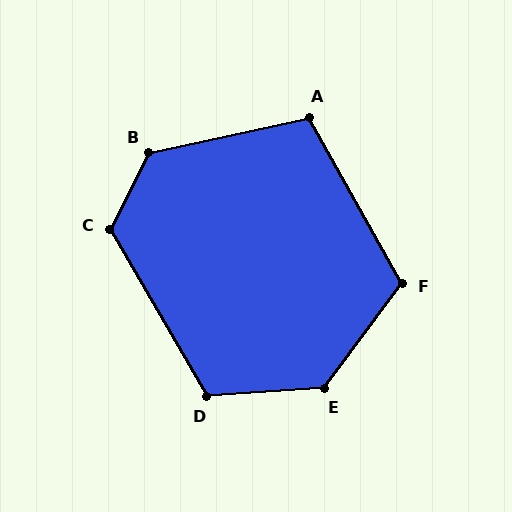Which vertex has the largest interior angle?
E, at approximately 131 degrees.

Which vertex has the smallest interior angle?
A, at approximately 107 degrees.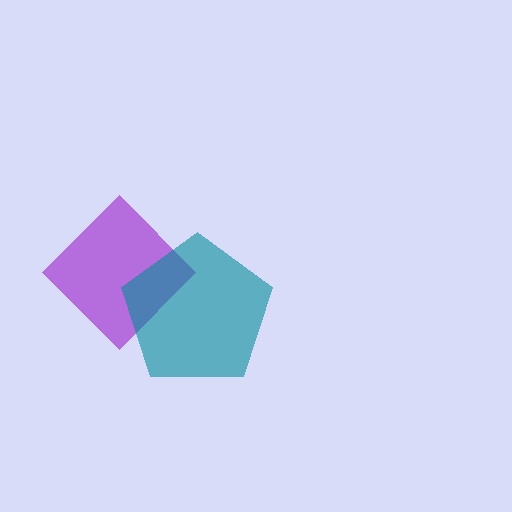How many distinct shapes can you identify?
There are 2 distinct shapes: a purple diamond, a teal pentagon.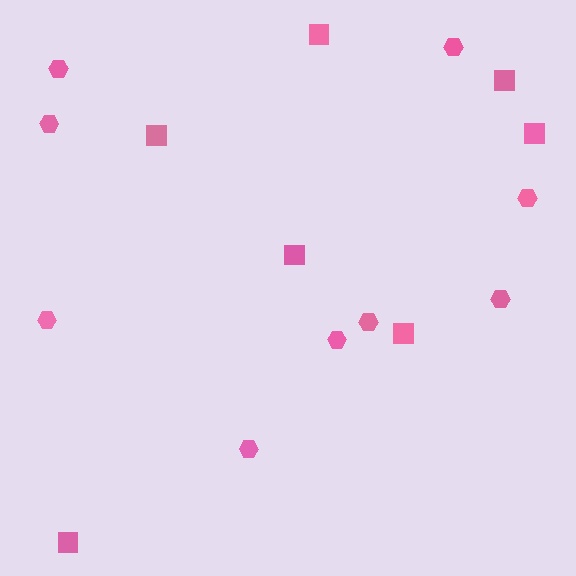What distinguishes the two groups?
There are 2 groups: one group of hexagons (9) and one group of squares (7).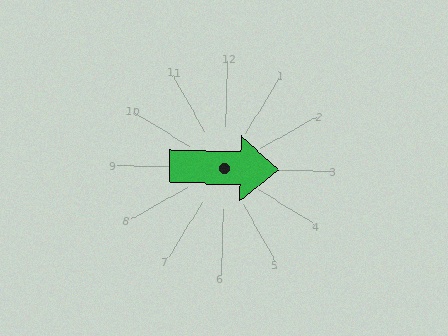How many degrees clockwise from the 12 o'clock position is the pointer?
Approximately 90 degrees.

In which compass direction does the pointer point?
East.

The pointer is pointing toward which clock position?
Roughly 3 o'clock.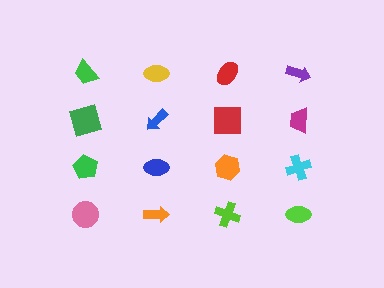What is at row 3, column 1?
A green pentagon.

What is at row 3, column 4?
A cyan cross.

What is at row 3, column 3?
An orange hexagon.